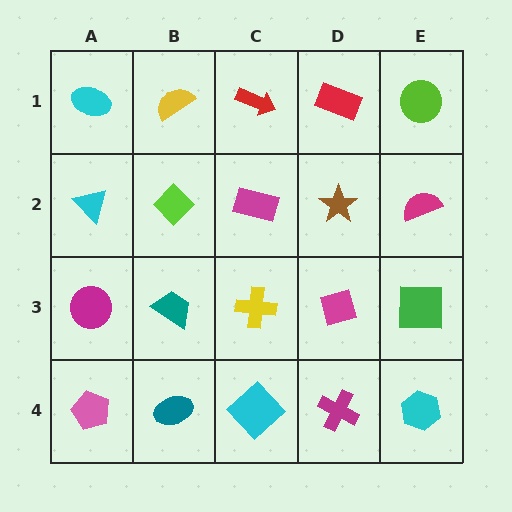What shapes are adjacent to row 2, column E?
A lime circle (row 1, column E), a green square (row 3, column E), a brown star (row 2, column D).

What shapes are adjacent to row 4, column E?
A green square (row 3, column E), a magenta cross (row 4, column D).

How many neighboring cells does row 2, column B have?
4.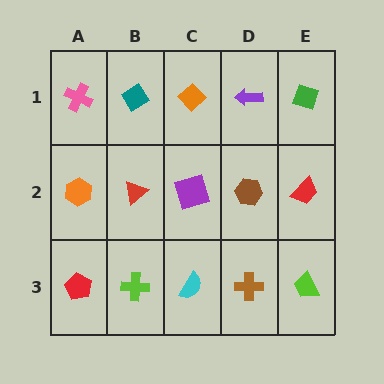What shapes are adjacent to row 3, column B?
A red triangle (row 2, column B), a red pentagon (row 3, column A), a cyan semicircle (row 3, column C).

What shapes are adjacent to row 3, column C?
A purple square (row 2, column C), a lime cross (row 3, column B), a brown cross (row 3, column D).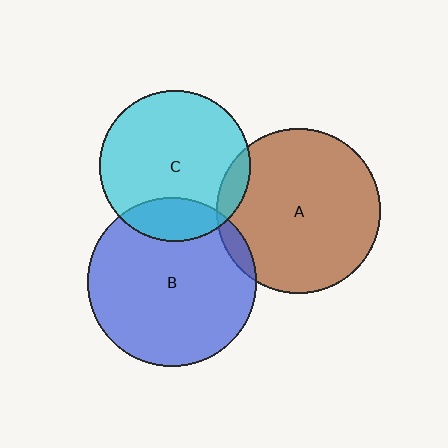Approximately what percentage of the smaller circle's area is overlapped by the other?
Approximately 5%.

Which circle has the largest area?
Circle B (blue).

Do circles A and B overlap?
Yes.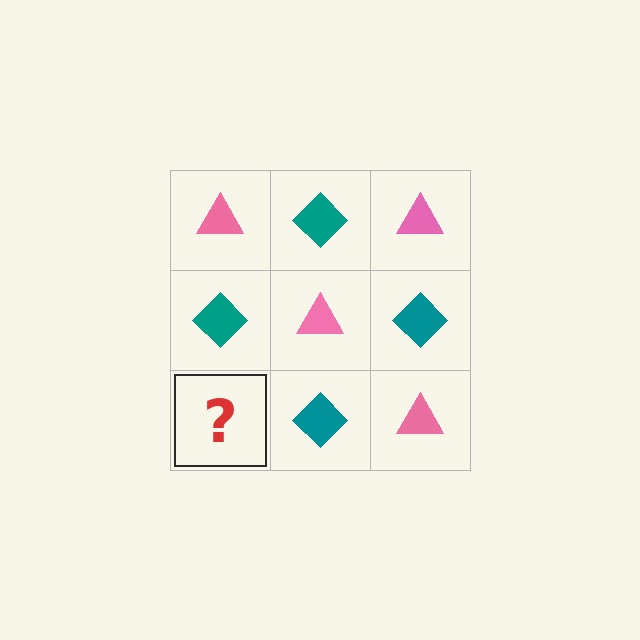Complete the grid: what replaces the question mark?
The question mark should be replaced with a pink triangle.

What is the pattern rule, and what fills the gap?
The rule is that it alternates pink triangle and teal diamond in a checkerboard pattern. The gap should be filled with a pink triangle.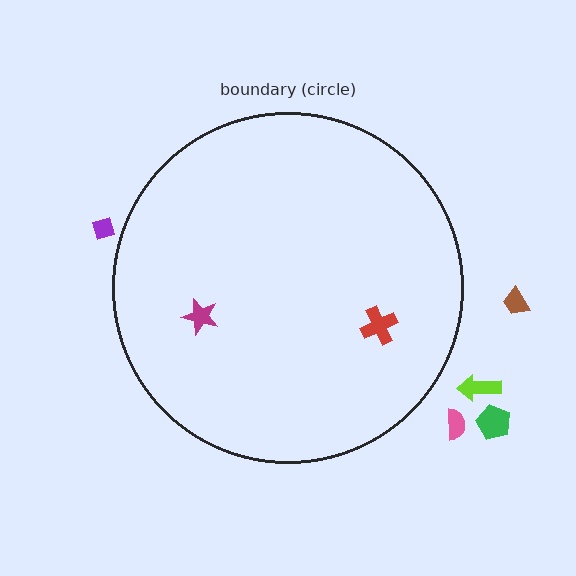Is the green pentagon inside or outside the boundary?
Outside.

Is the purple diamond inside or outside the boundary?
Outside.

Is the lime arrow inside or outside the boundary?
Outside.